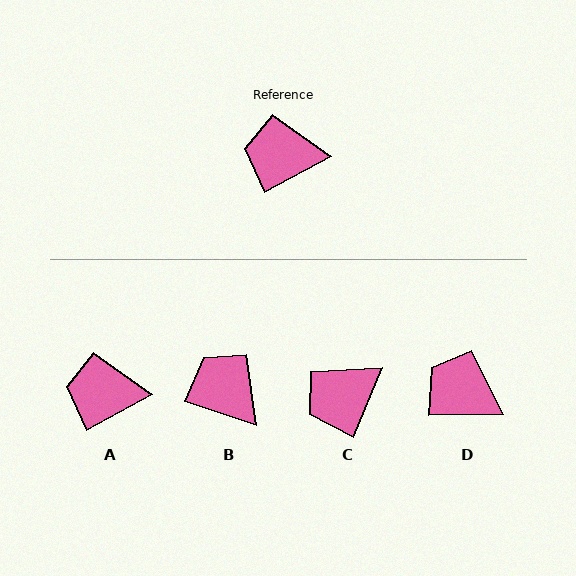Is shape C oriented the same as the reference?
No, it is off by about 39 degrees.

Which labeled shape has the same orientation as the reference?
A.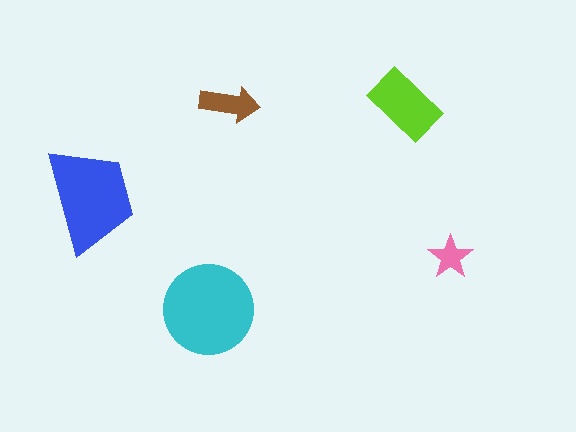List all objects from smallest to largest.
The pink star, the brown arrow, the lime rectangle, the blue trapezoid, the cyan circle.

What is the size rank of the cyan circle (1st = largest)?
1st.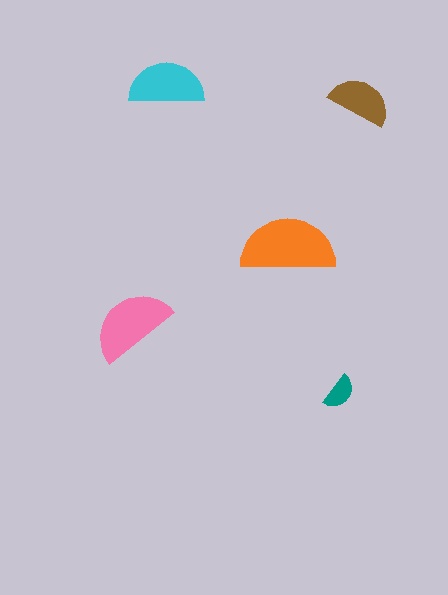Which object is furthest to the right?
The brown semicircle is rightmost.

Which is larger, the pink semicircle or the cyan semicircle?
The pink one.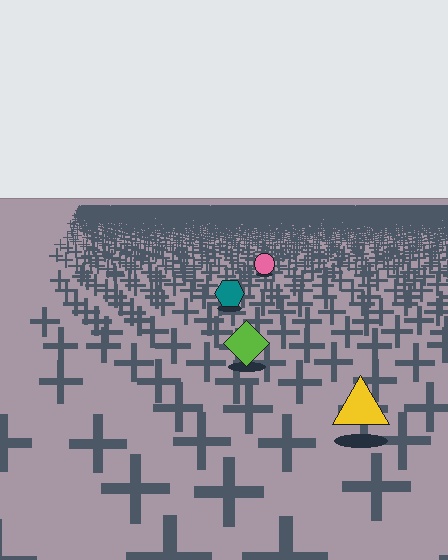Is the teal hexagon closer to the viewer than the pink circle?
Yes. The teal hexagon is closer — you can tell from the texture gradient: the ground texture is coarser near it.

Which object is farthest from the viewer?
The pink circle is farthest from the viewer. It appears smaller and the ground texture around it is denser.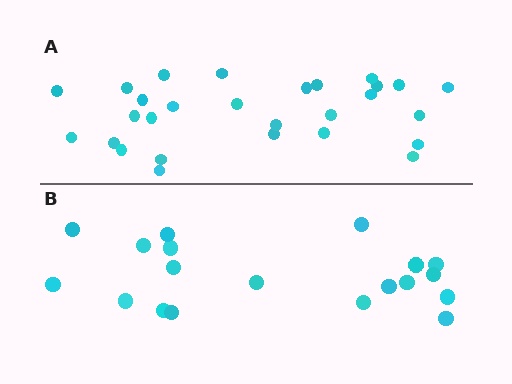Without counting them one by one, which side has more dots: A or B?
Region A (the top region) has more dots.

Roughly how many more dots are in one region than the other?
Region A has roughly 8 or so more dots than region B.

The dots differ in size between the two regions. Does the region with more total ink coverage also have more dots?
No. Region B has more total ink coverage because its dots are larger, but region A actually contains more individual dots. Total area can be misleading — the number of items is what matters here.